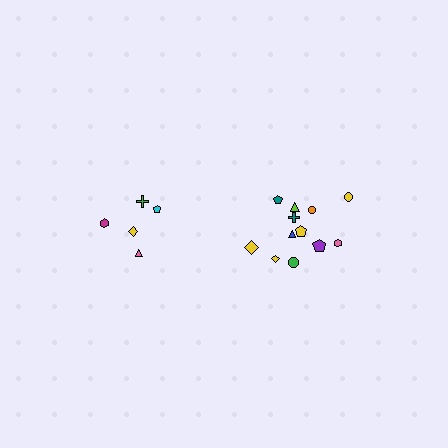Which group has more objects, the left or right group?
The right group.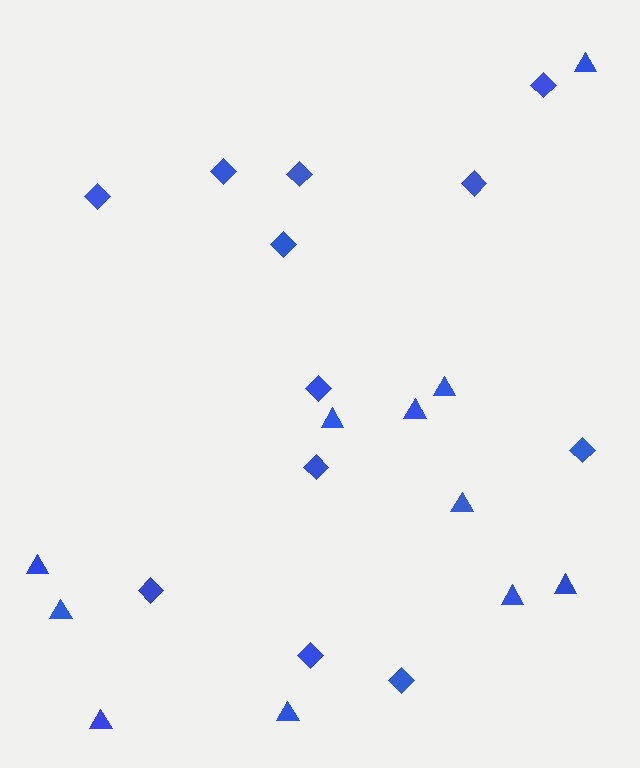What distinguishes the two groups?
There are 2 groups: one group of triangles (11) and one group of diamonds (12).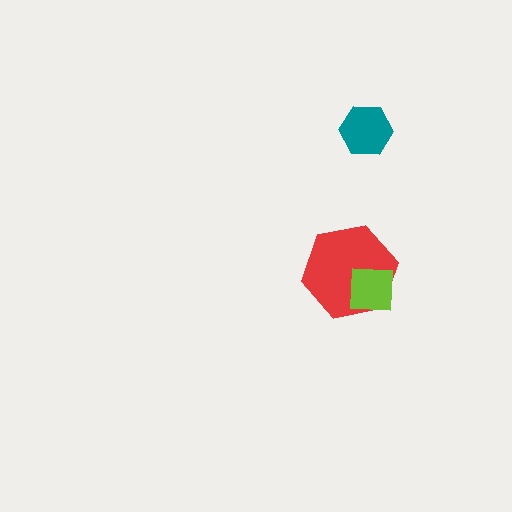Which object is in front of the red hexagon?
The lime square is in front of the red hexagon.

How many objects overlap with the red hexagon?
1 object overlaps with the red hexagon.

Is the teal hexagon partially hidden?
No, no other shape covers it.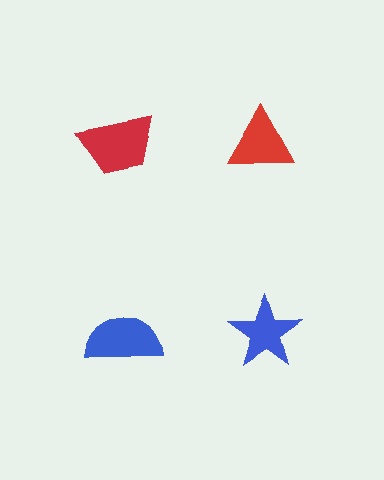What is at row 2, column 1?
A blue semicircle.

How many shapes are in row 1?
2 shapes.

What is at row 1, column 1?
A red trapezoid.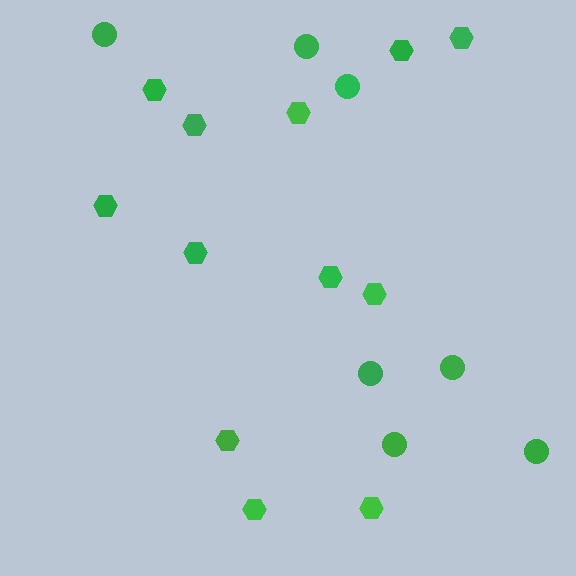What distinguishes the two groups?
There are 2 groups: one group of hexagons (12) and one group of circles (7).